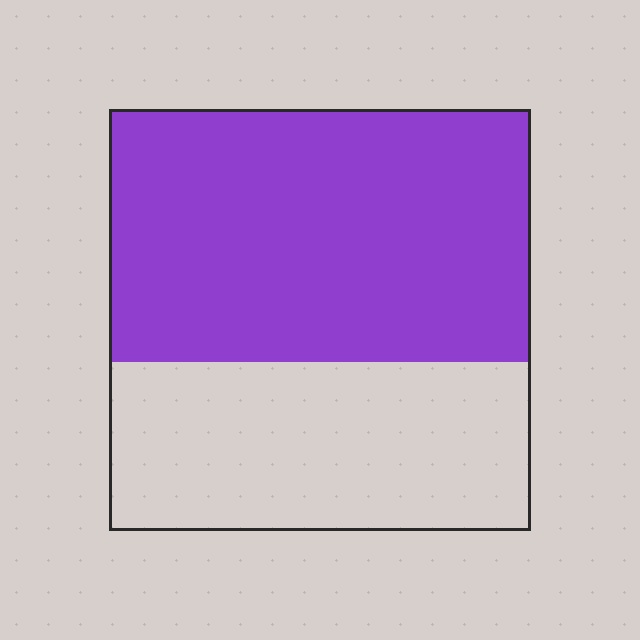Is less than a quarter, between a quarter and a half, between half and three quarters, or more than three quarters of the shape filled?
Between half and three quarters.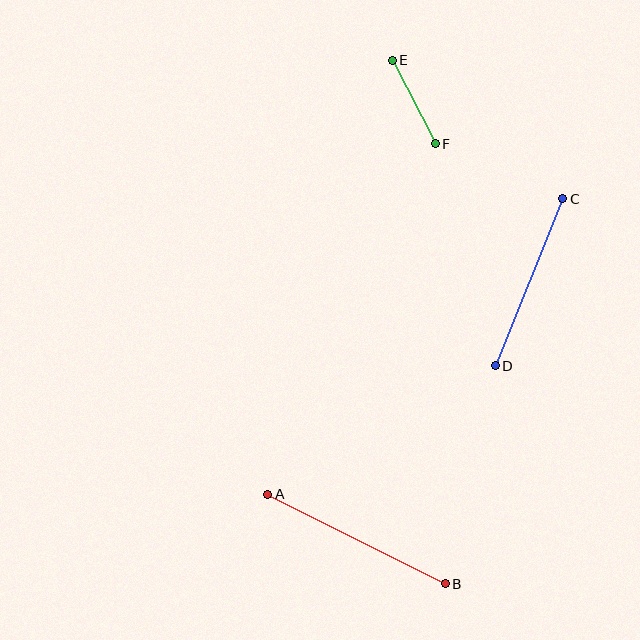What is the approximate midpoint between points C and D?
The midpoint is at approximately (529, 282) pixels.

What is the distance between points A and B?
The distance is approximately 199 pixels.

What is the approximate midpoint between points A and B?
The midpoint is at approximately (357, 539) pixels.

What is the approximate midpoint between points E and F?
The midpoint is at approximately (414, 102) pixels.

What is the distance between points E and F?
The distance is approximately 94 pixels.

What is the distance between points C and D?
The distance is approximately 180 pixels.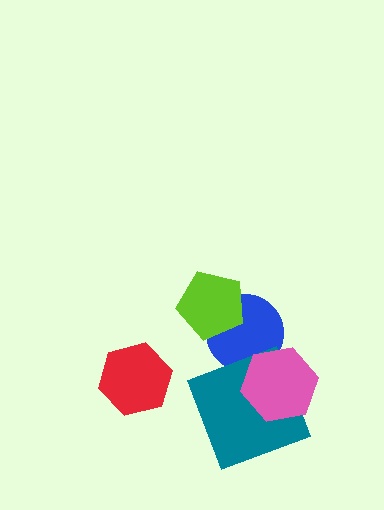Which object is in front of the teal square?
The pink hexagon is in front of the teal square.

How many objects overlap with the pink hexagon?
2 objects overlap with the pink hexagon.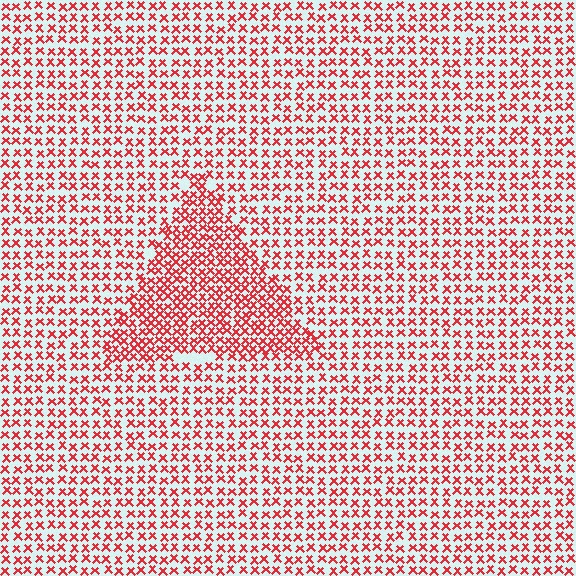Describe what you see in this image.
The image contains small red elements arranged at two different densities. A triangle-shaped region is visible where the elements are more densely packed than the surrounding area.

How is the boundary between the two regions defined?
The boundary is defined by a change in element density (approximately 1.7x ratio). All elements are the same color, size, and shape.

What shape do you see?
I see a triangle.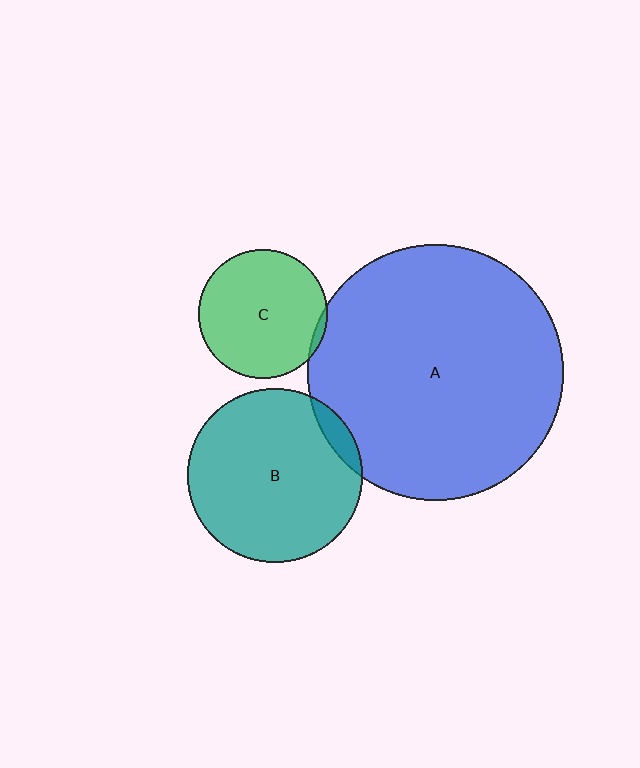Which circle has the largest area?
Circle A (blue).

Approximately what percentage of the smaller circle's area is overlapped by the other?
Approximately 5%.